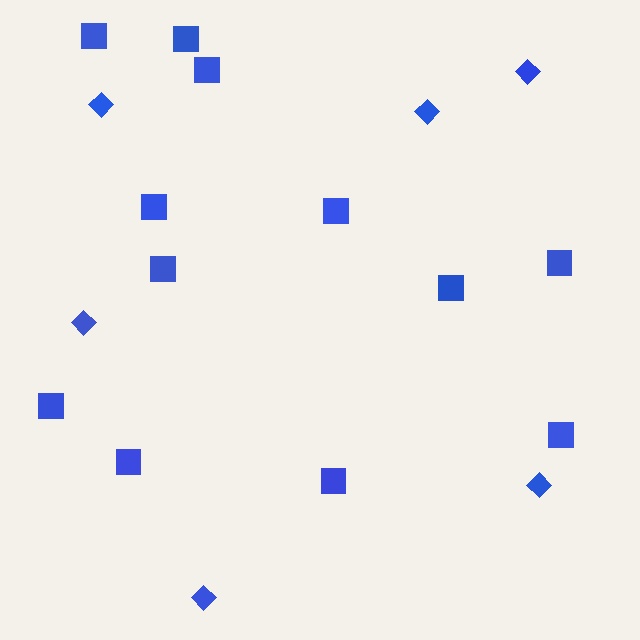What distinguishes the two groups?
There are 2 groups: one group of diamonds (6) and one group of squares (12).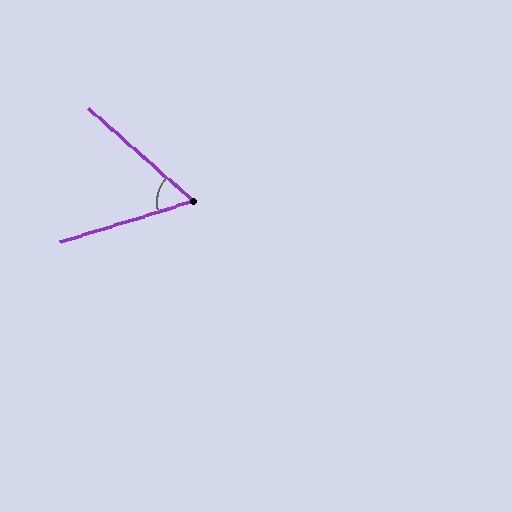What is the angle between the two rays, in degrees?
Approximately 58 degrees.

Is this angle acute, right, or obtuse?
It is acute.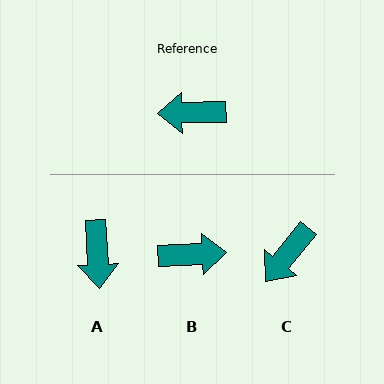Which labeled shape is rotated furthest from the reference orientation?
B, about 178 degrees away.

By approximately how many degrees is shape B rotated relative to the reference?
Approximately 178 degrees clockwise.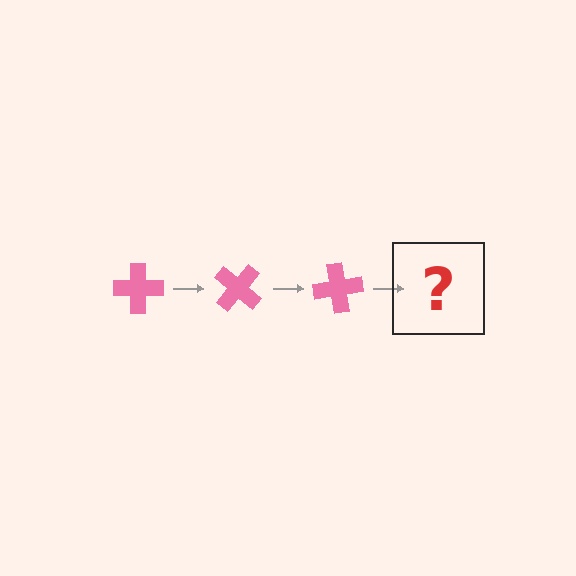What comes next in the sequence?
The next element should be a pink cross rotated 120 degrees.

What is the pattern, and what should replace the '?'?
The pattern is that the cross rotates 40 degrees each step. The '?' should be a pink cross rotated 120 degrees.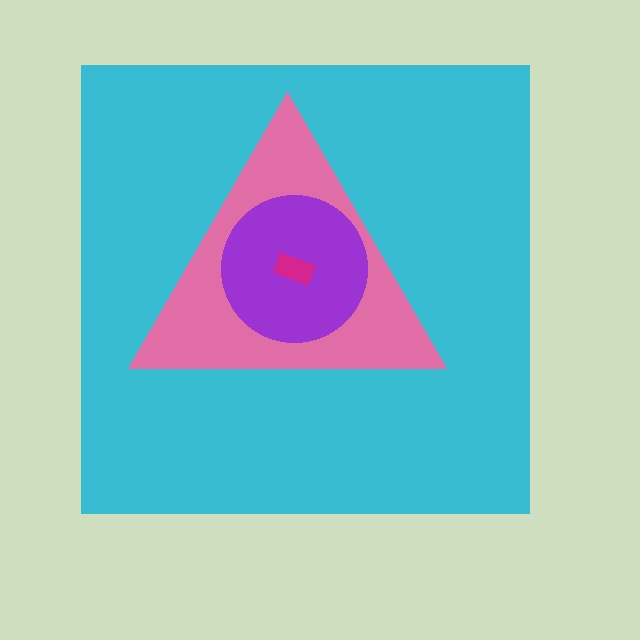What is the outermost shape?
The cyan square.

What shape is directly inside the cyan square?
The pink triangle.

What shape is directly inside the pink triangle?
The purple circle.